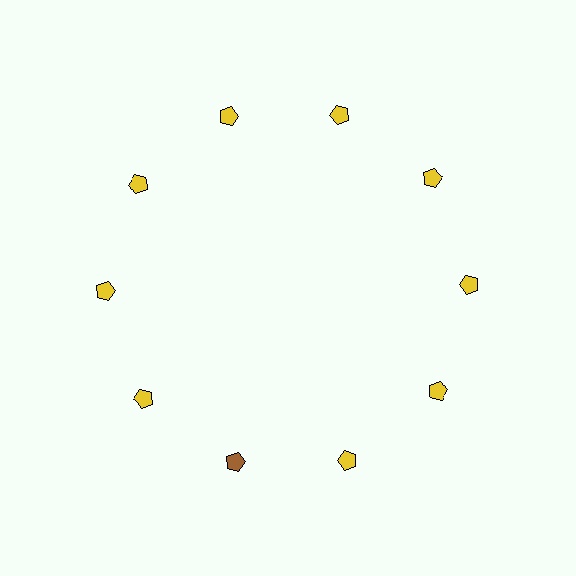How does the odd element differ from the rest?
It has a different color: brown instead of yellow.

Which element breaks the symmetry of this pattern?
The brown pentagon at roughly the 7 o'clock position breaks the symmetry. All other shapes are yellow pentagons.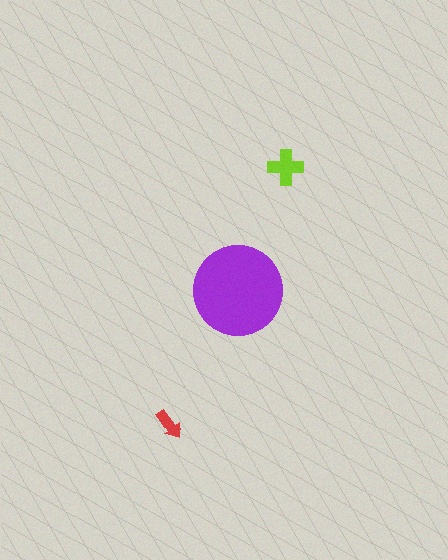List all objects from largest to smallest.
The purple circle, the lime cross, the red arrow.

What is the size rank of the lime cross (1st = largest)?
2nd.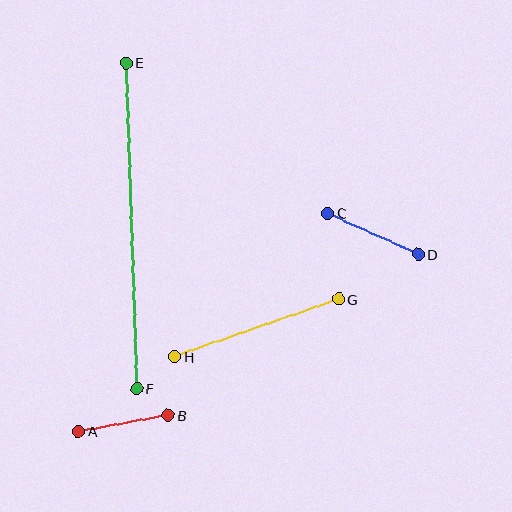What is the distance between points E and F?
The distance is approximately 326 pixels.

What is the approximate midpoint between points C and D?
The midpoint is at approximately (373, 234) pixels.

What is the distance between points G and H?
The distance is approximately 174 pixels.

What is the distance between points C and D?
The distance is approximately 100 pixels.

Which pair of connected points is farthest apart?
Points E and F are farthest apart.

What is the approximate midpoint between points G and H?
The midpoint is at approximately (257, 328) pixels.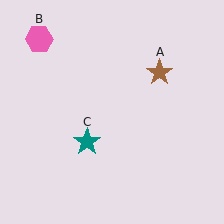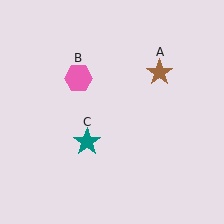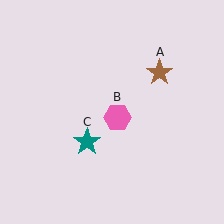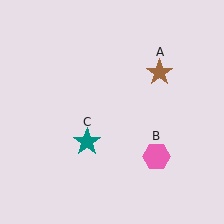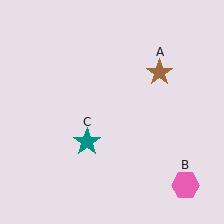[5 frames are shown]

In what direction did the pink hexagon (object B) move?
The pink hexagon (object B) moved down and to the right.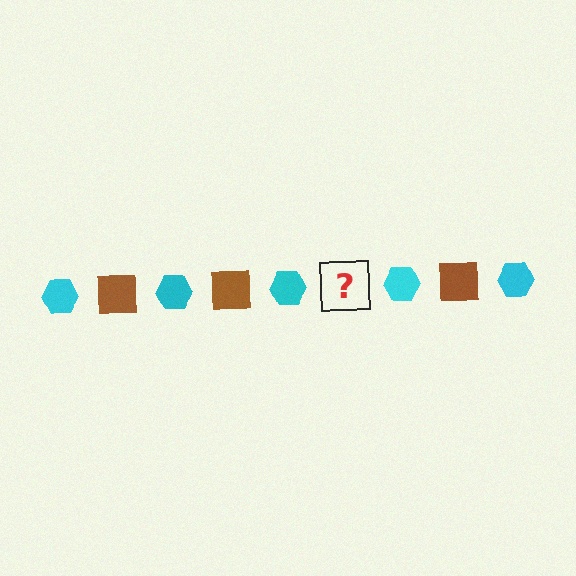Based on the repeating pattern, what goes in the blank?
The blank should be a brown square.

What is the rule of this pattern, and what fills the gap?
The rule is that the pattern alternates between cyan hexagon and brown square. The gap should be filled with a brown square.